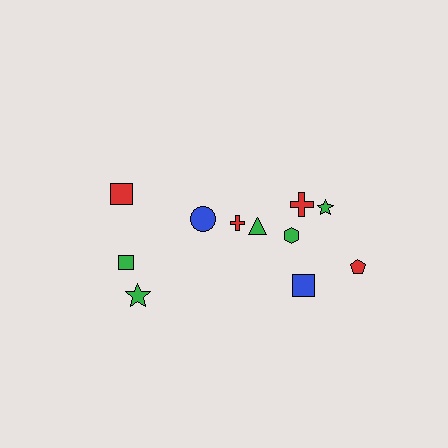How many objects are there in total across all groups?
There are 11 objects.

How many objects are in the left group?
There are 4 objects.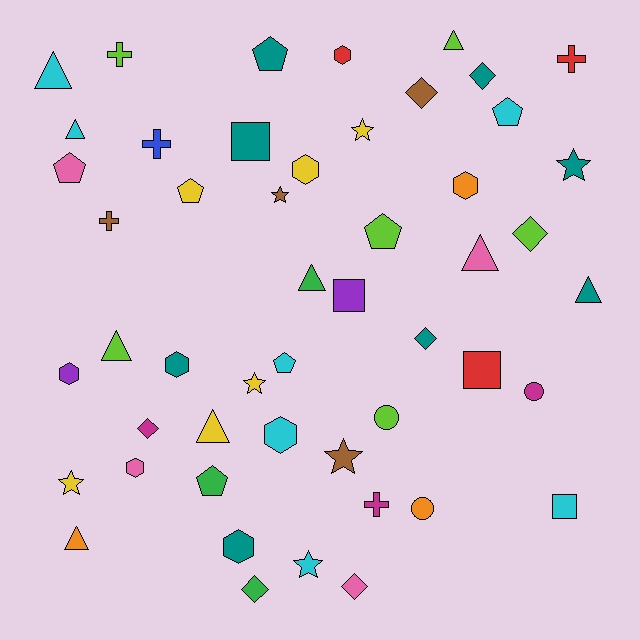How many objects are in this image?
There are 50 objects.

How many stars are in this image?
There are 7 stars.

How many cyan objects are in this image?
There are 7 cyan objects.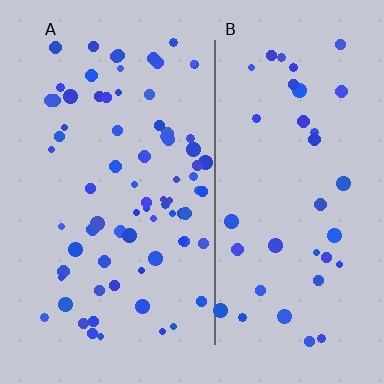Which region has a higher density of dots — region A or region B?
A (the left).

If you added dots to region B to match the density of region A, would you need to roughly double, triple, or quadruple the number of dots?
Approximately double.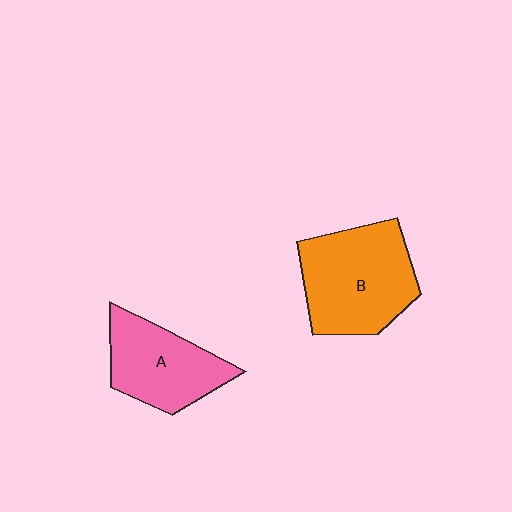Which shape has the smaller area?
Shape A (pink).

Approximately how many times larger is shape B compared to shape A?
Approximately 1.3 times.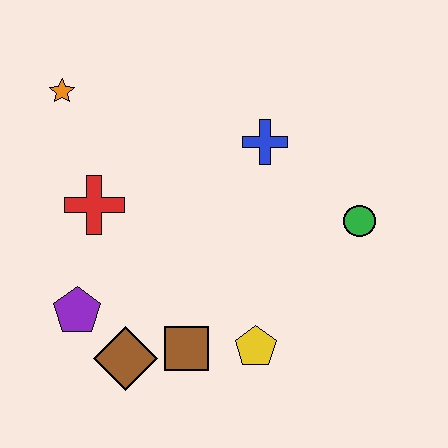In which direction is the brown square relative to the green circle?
The brown square is to the left of the green circle.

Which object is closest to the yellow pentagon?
The brown square is closest to the yellow pentagon.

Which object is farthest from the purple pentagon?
The green circle is farthest from the purple pentagon.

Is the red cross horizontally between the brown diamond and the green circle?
No